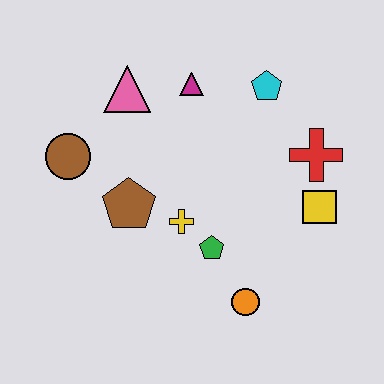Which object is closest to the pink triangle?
The magenta triangle is closest to the pink triangle.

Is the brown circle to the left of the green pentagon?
Yes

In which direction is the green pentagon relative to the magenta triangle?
The green pentagon is below the magenta triangle.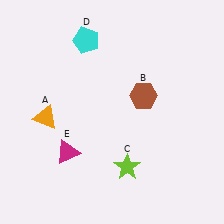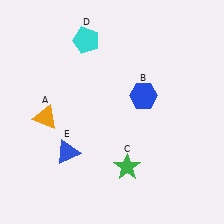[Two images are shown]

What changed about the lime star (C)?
In Image 1, C is lime. In Image 2, it changed to green.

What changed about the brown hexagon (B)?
In Image 1, B is brown. In Image 2, it changed to blue.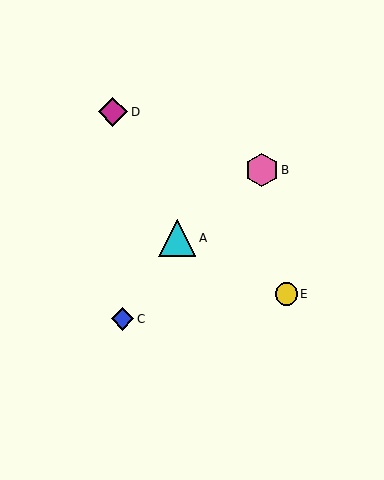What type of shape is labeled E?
Shape E is a yellow circle.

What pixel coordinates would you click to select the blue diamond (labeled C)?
Click at (123, 319) to select the blue diamond C.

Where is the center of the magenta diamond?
The center of the magenta diamond is at (113, 112).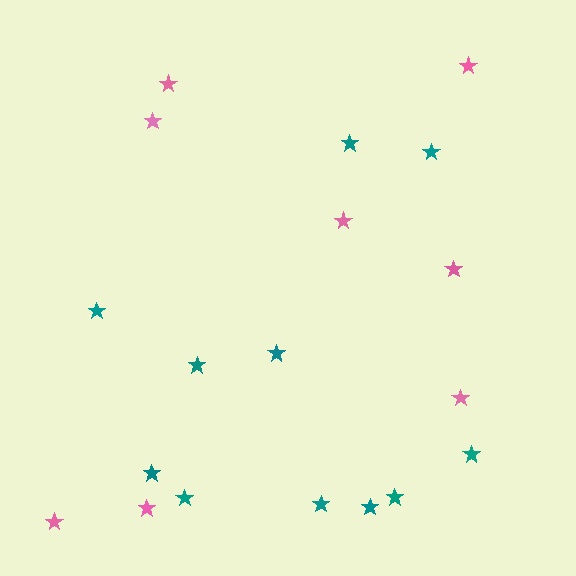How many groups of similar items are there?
There are 2 groups: one group of teal stars (11) and one group of pink stars (8).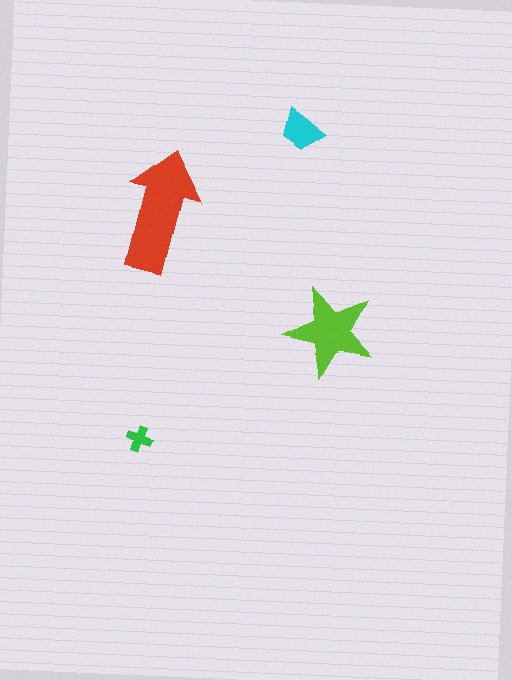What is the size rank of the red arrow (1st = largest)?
1st.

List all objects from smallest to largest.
The green cross, the cyan trapezoid, the lime star, the red arrow.